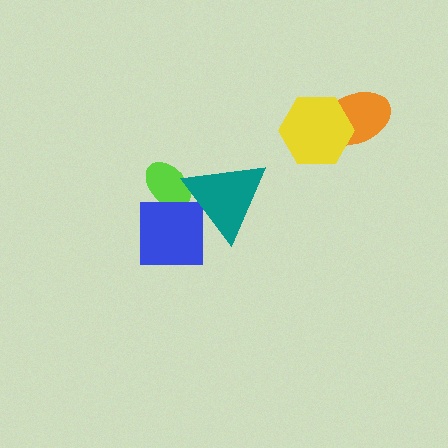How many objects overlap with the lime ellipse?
2 objects overlap with the lime ellipse.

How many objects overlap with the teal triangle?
2 objects overlap with the teal triangle.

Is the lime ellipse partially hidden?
Yes, it is partially covered by another shape.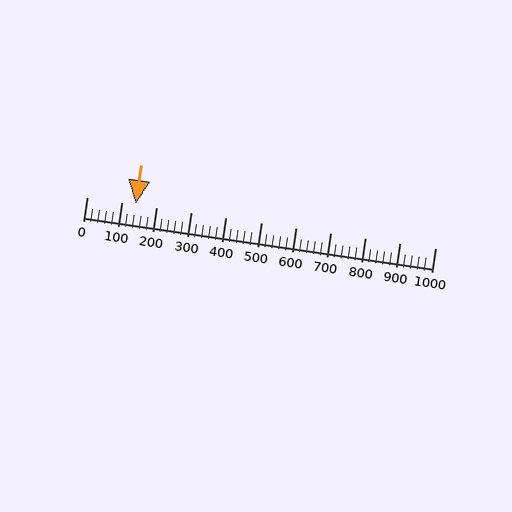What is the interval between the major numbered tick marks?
The major tick marks are spaced 100 units apart.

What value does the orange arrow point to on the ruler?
The orange arrow points to approximately 140.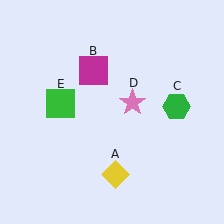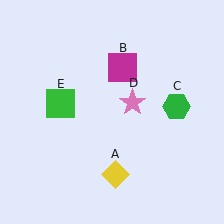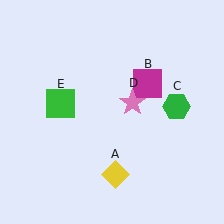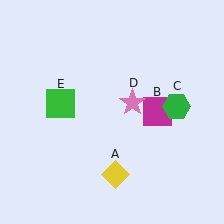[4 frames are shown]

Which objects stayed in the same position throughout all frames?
Yellow diamond (object A) and green hexagon (object C) and pink star (object D) and green square (object E) remained stationary.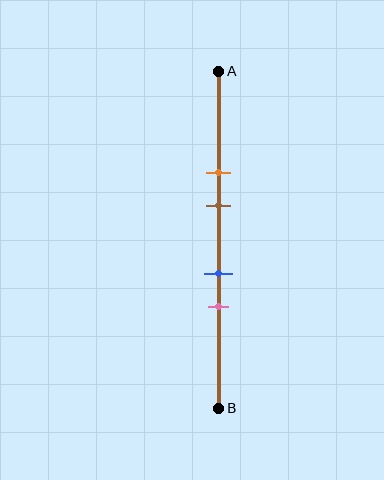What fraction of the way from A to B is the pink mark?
The pink mark is approximately 70% (0.7) of the way from A to B.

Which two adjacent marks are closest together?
The blue and pink marks are the closest adjacent pair.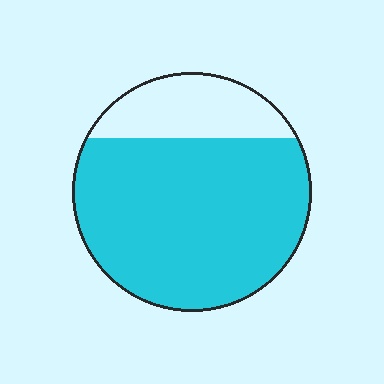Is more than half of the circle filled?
Yes.